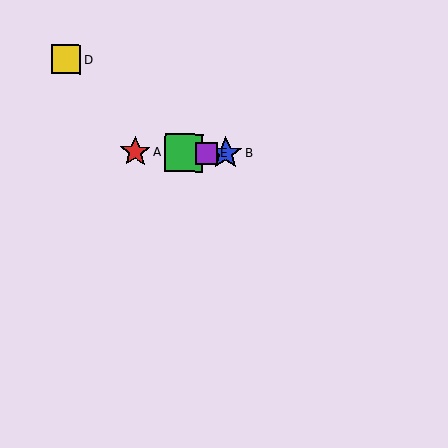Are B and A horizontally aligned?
Yes, both are at y≈153.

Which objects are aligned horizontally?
Objects A, B, C, E are aligned horizontally.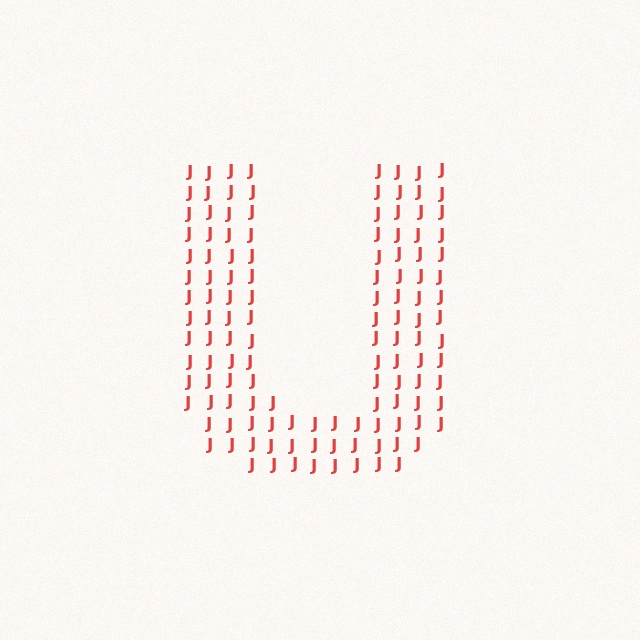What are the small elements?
The small elements are letter J's.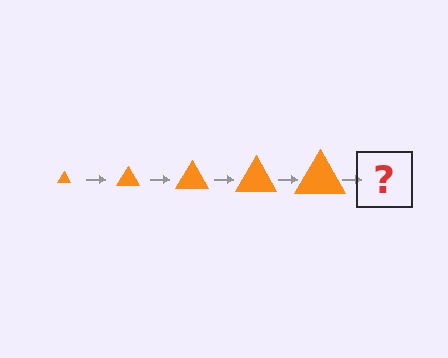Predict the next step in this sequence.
The next step is an orange triangle, larger than the previous one.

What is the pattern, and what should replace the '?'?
The pattern is that the triangle gets progressively larger each step. The '?' should be an orange triangle, larger than the previous one.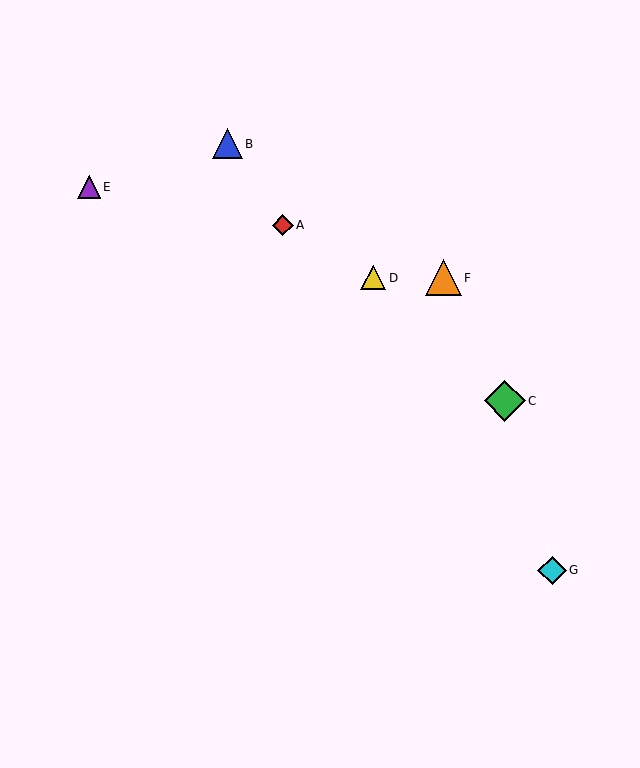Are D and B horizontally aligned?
No, D is at y≈278 and B is at y≈144.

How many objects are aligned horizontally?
2 objects (D, F) are aligned horizontally.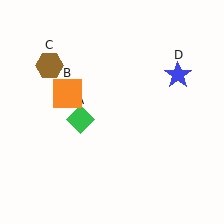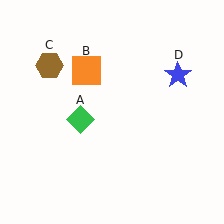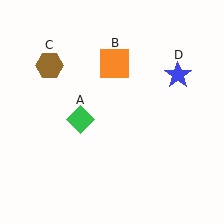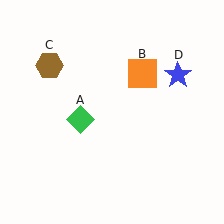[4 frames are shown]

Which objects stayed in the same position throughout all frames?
Green diamond (object A) and brown hexagon (object C) and blue star (object D) remained stationary.